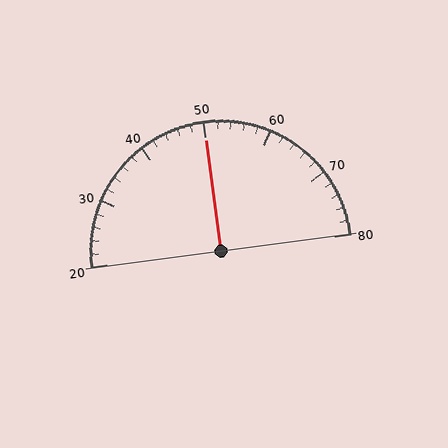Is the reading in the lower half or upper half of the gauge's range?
The reading is in the upper half of the range (20 to 80).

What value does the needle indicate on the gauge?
The needle indicates approximately 50.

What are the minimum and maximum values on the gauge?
The gauge ranges from 20 to 80.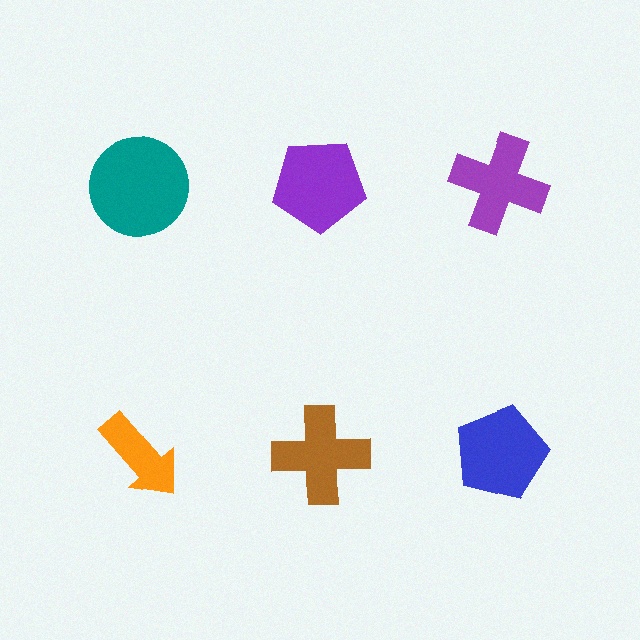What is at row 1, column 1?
A teal circle.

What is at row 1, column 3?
A purple cross.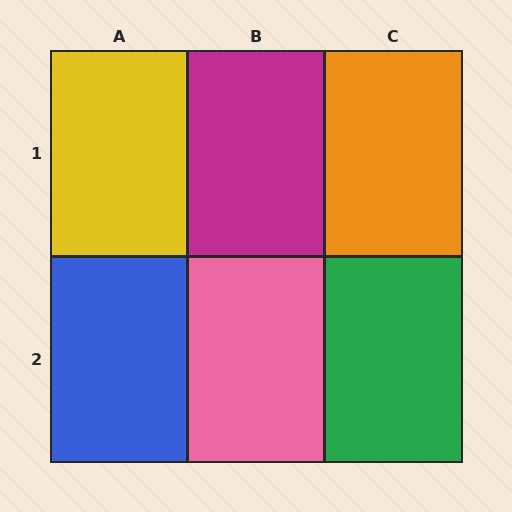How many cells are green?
1 cell is green.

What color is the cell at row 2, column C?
Green.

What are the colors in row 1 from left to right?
Yellow, magenta, orange.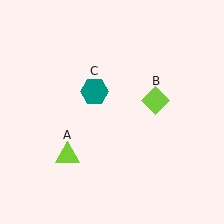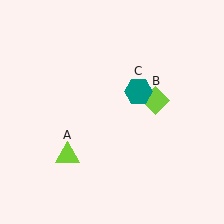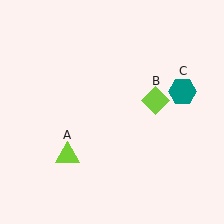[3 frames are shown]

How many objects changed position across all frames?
1 object changed position: teal hexagon (object C).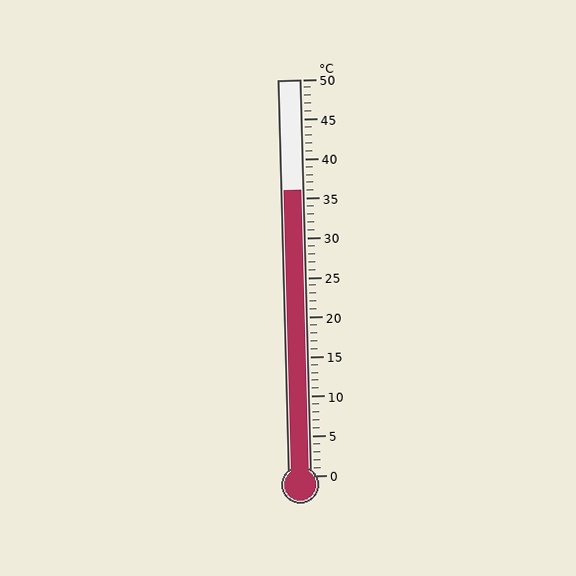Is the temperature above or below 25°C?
The temperature is above 25°C.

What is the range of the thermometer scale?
The thermometer scale ranges from 0°C to 50°C.